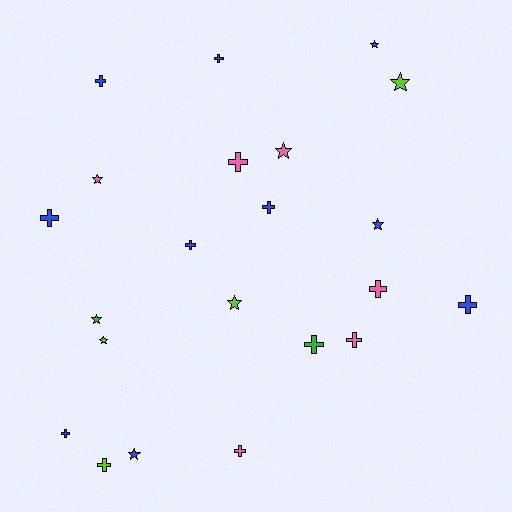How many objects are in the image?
There are 22 objects.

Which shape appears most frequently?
Cross, with 13 objects.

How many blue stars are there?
There are 3 blue stars.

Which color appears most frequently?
Blue, with 10 objects.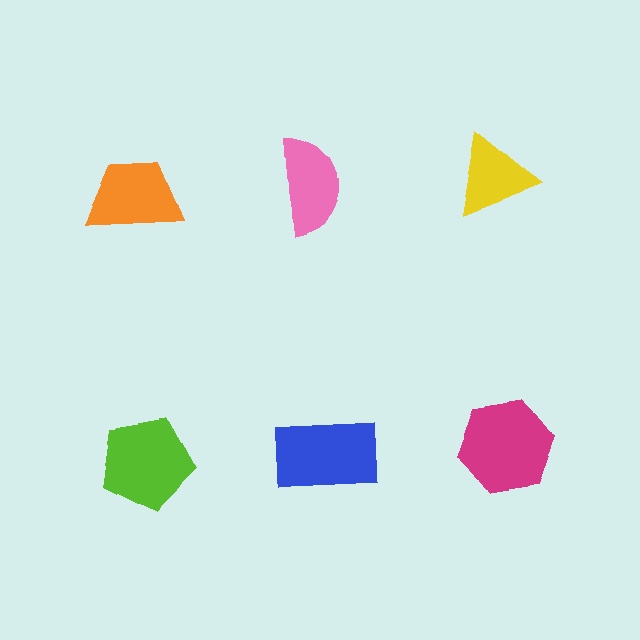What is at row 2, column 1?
A lime pentagon.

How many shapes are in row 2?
3 shapes.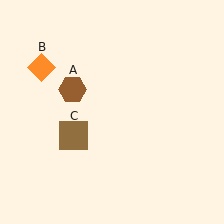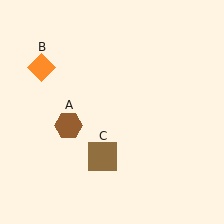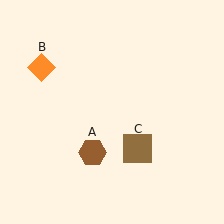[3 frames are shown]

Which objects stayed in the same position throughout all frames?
Orange diamond (object B) remained stationary.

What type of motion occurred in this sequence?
The brown hexagon (object A), brown square (object C) rotated counterclockwise around the center of the scene.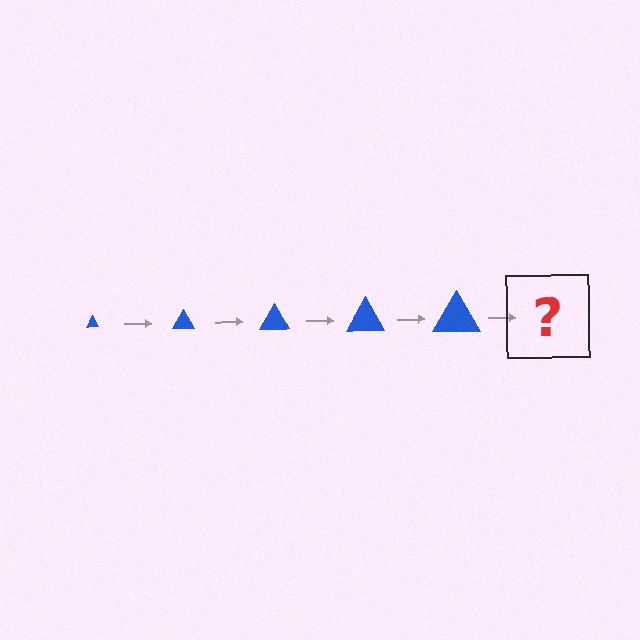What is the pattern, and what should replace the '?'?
The pattern is that the triangle gets progressively larger each step. The '?' should be a blue triangle, larger than the previous one.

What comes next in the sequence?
The next element should be a blue triangle, larger than the previous one.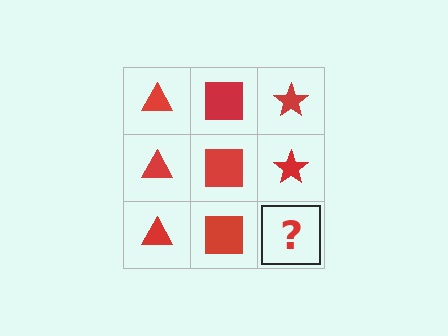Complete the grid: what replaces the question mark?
The question mark should be replaced with a red star.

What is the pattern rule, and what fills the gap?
The rule is that each column has a consistent shape. The gap should be filled with a red star.